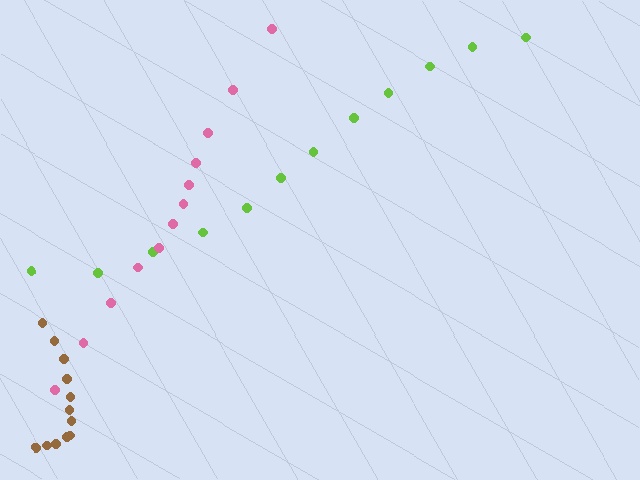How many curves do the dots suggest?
There are 3 distinct paths.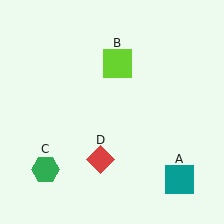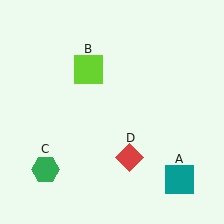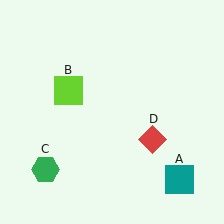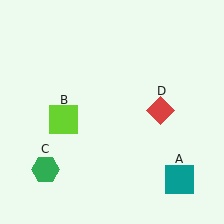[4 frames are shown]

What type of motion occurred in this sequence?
The lime square (object B), red diamond (object D) rotated counterclockwise around the center of the scene.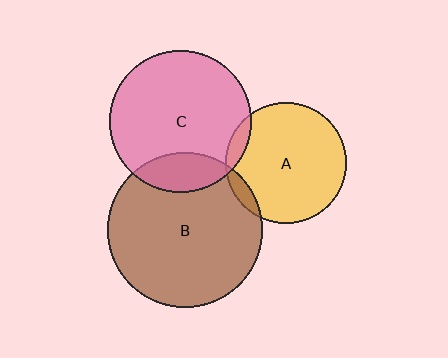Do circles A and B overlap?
Yes.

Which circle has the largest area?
Circle B (brown).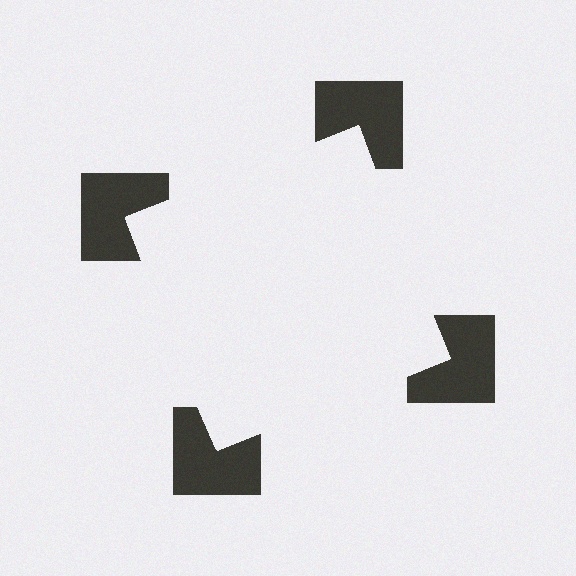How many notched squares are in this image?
There are 4 — one at each vertex of the illusory square.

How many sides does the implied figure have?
4 sides.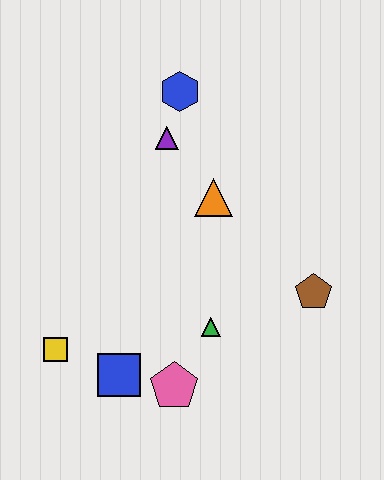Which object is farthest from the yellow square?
The blue hexagon is farthest from the yellow square.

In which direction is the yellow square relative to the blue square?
The yellow square is to the left of the blue square.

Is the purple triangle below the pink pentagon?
No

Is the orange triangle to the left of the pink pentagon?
No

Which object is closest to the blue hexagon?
The purple triangle is closest to the blue hexagon.